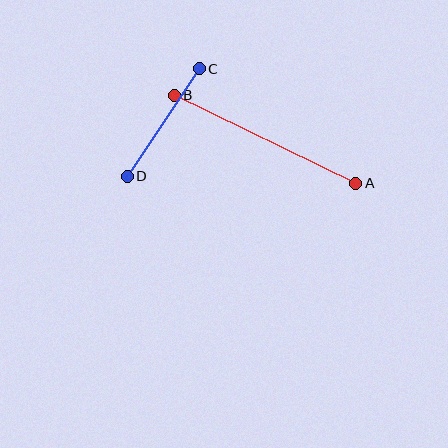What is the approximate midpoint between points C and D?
The midpoint is at approximately (163, 123) pixels.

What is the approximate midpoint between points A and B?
The midpoint is at approximately (265, 139) pixels.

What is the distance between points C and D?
The distance is approximately 129 pixels.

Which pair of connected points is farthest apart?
Points A and B are farthest apart.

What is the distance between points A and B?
The distance is approximately 201 pixels.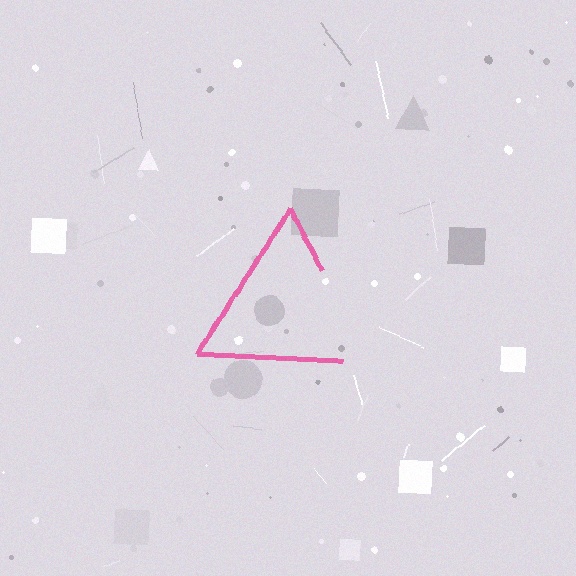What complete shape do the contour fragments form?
The contour fragments form a triangle.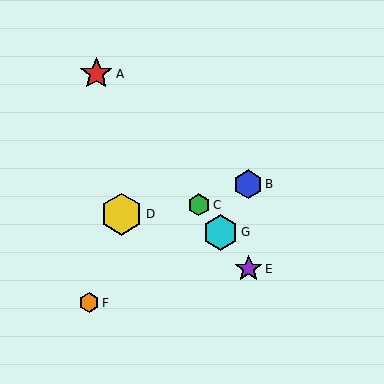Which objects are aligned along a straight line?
Objects A, C, E, G are aligned along a straight line.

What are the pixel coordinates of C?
Object C is at (199, 205).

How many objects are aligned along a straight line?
4 objects (A, C, E, G) are aligned along a straight line.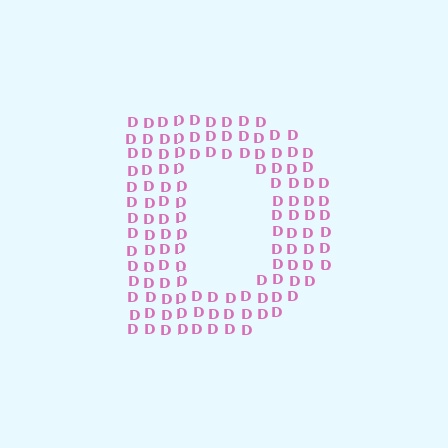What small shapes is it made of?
It is made of small letter D's.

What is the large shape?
The large shape is the letter D.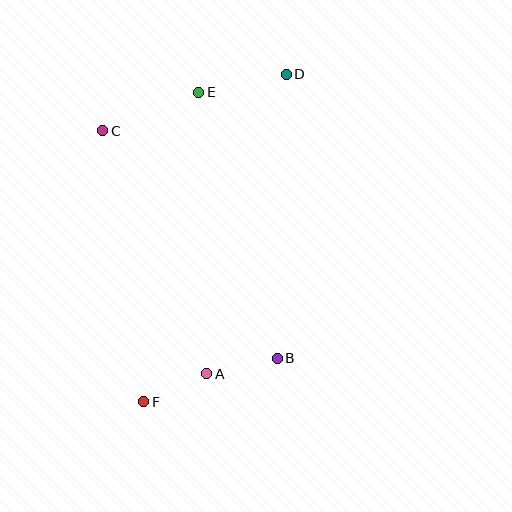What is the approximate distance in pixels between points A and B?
The distance between A and B is approximately 72 pixels.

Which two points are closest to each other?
Points A and F are closest to each other.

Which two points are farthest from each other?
Points D and F are farthest from each other.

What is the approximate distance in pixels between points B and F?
The distance between B and F is approximately 141 pixels.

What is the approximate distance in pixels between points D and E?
The distance between D and E is approximately 90 pixels.